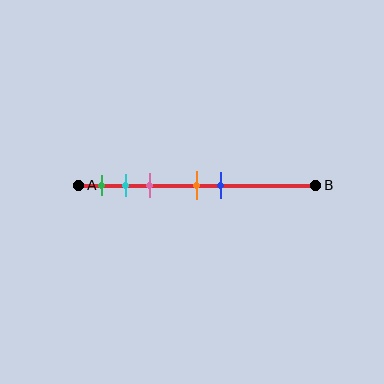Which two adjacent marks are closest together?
The cyan and pink marks are the closest adjacent pair.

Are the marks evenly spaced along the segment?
No, the marks are not evenly spaced.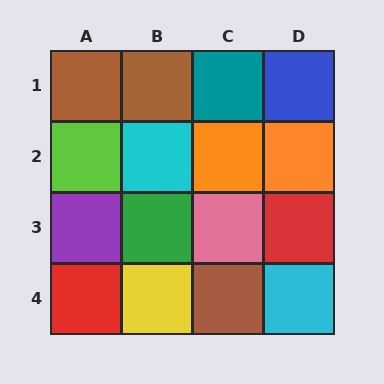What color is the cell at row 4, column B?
Yellow.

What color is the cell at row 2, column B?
Cyan.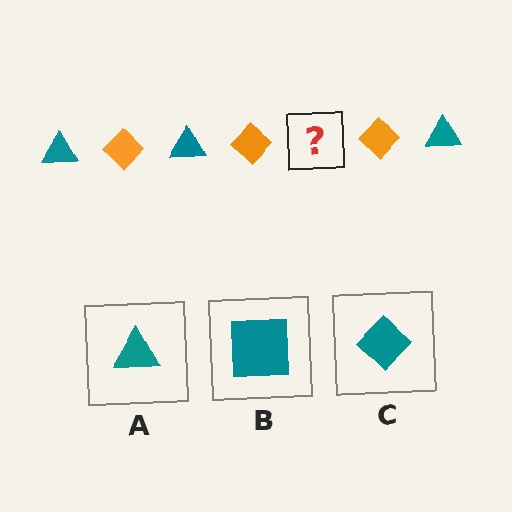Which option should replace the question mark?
Option A.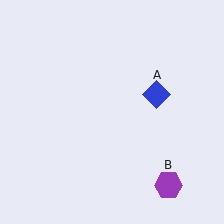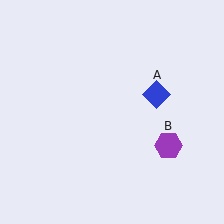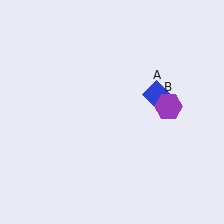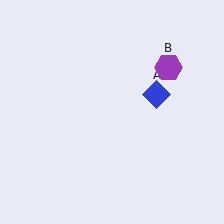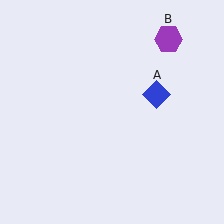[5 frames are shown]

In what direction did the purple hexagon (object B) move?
The purple hexagon (object B) moved up.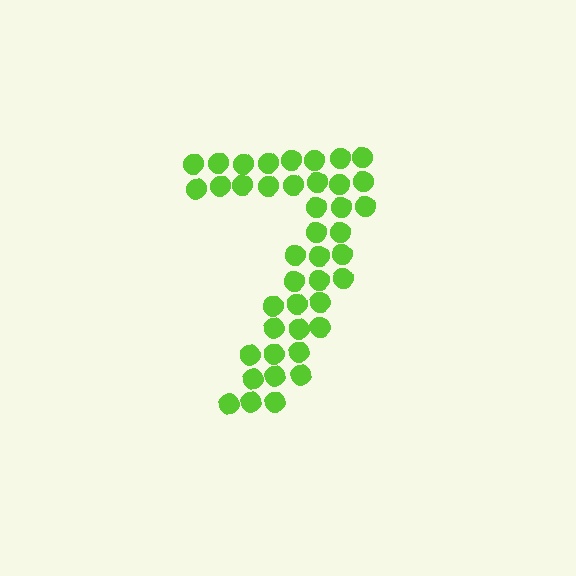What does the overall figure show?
The overall figure shows the digit 7.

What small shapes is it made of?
It is made of small circles.